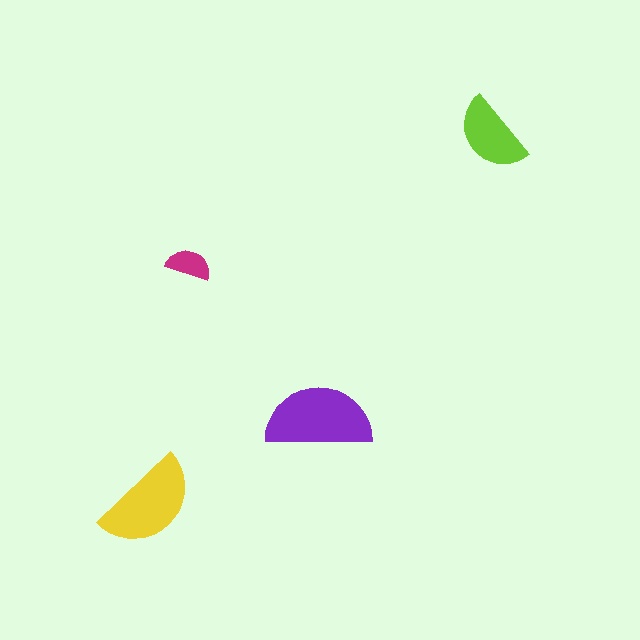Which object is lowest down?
The yellow semicircle is bottommost.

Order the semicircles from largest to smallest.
the purple one, the yellow one, the lime one, the magenta one.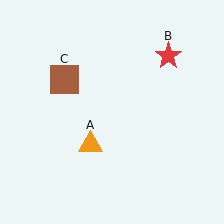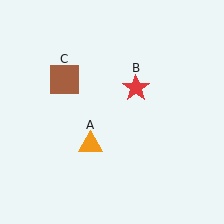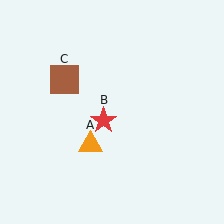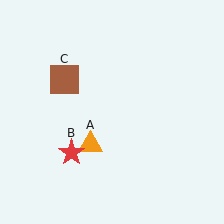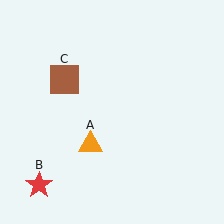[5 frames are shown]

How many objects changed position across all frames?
1 object changed position: red star (object B).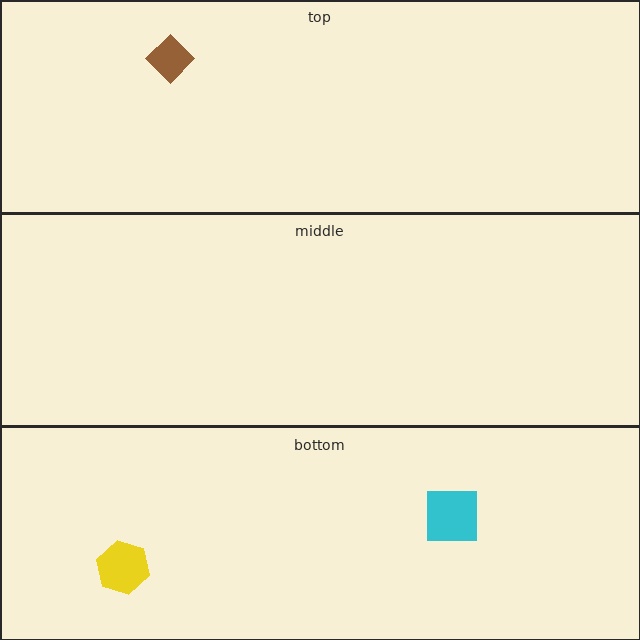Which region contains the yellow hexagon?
The bottom region.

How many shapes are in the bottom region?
2.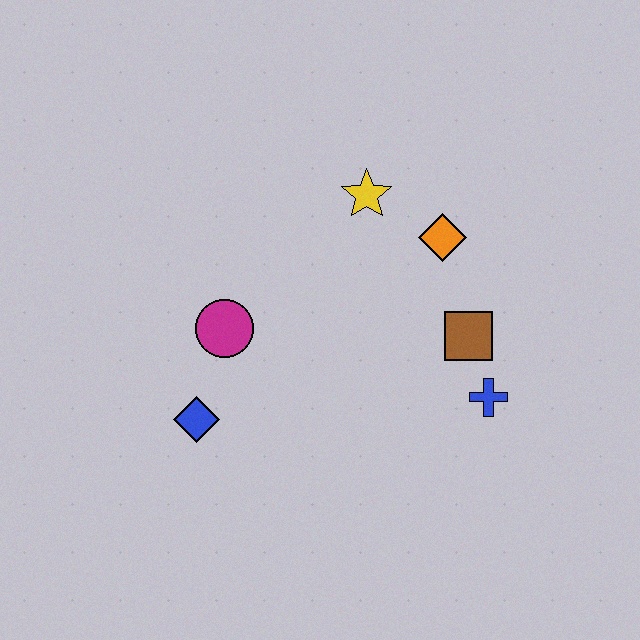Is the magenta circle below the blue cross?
No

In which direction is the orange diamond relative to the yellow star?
The orange diamond is to the right of the yellow star.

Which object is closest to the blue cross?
The brown square is closest to the blue cross.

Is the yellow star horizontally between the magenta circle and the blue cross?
Yes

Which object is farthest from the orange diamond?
The blue diamond is farthest from the orange diamond.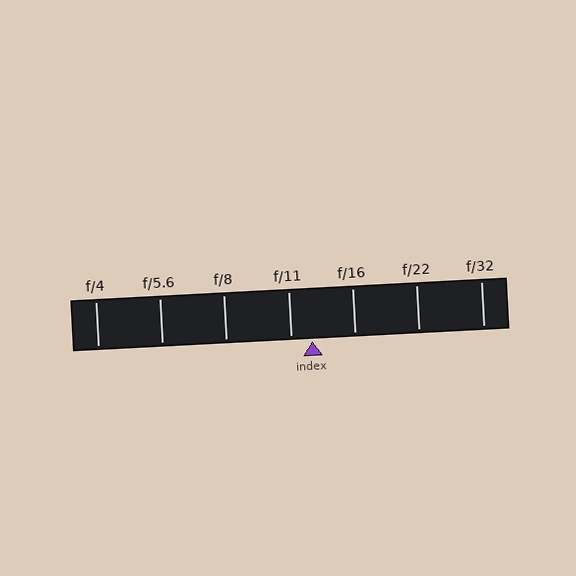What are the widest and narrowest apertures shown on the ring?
The widest aperture shown is f/4 and the narrowest is f/32.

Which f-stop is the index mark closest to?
The index mark is closest to f/11.